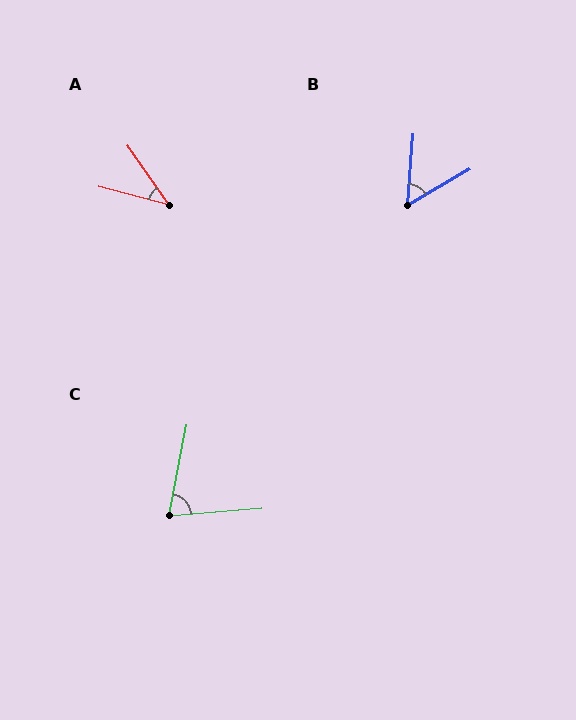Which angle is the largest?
C, at approximately 75 degrees.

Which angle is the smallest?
A, at approximately 40 degrees.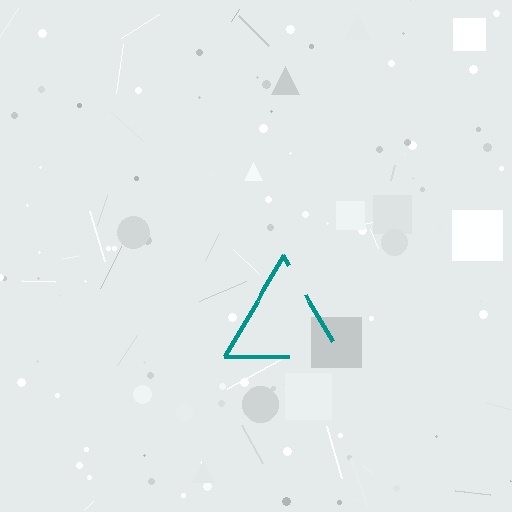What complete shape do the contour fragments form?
The contour fragments form a triangle.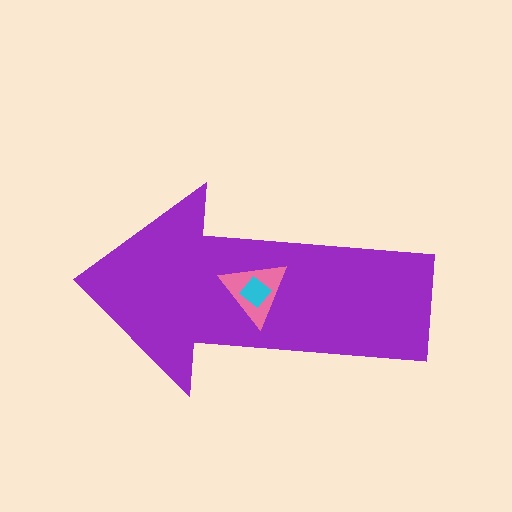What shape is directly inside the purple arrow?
The pink triangle.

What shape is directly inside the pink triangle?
The cyan diamond.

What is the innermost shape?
The cyan diamond.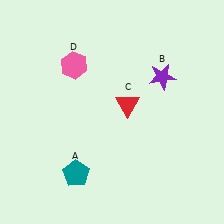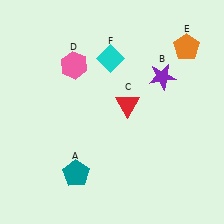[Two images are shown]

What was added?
An orange pentagon (E), a cyan diamond (F) were added in Image 2.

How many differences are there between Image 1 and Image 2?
There are 2 differences between the two images.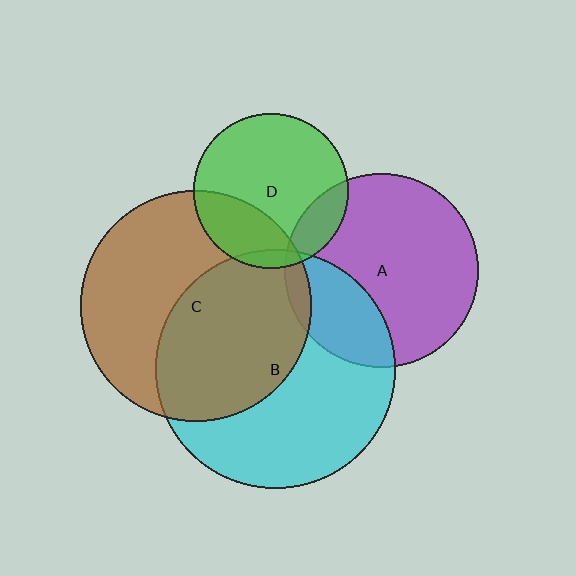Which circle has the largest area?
Circle B (cyan).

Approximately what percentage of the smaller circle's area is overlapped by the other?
Approximately 50%.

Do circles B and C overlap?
Yes.